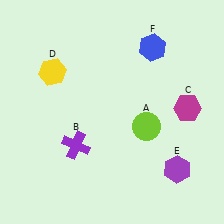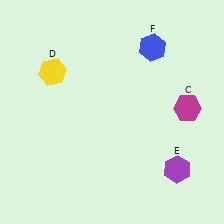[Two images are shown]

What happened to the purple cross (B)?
The purple cross (B) was removed in Image 2. It was in the bottom-left area of Image 1.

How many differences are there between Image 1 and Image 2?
There are 2 differences between the two images.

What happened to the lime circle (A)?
The lime circle (A) was removed in Image 2. It was in the bottom-right area of Image 1.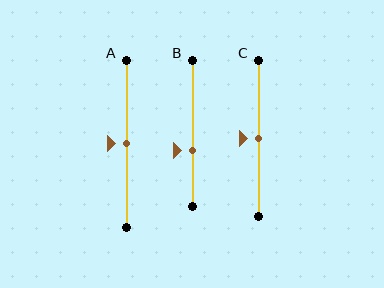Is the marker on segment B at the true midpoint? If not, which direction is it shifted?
No, the marker on segment B is shifted downward by about 12% of the segment length.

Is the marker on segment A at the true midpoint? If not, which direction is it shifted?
Yes, the marker on segment A is at the true midpoint.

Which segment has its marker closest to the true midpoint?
Segment A has its marker closest to the true midpoint.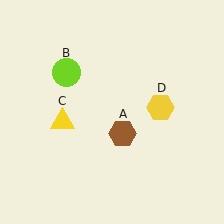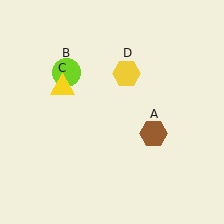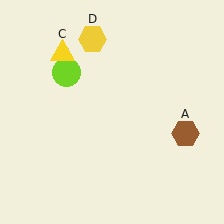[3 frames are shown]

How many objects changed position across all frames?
3 objects changed position: brown hexagon (object A), yellow triangle (object C), yellow hexagon (object D).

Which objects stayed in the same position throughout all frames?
Lime circle (object B) remained stationary.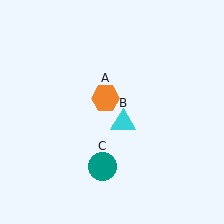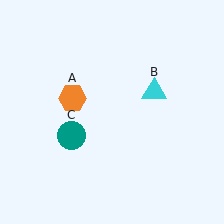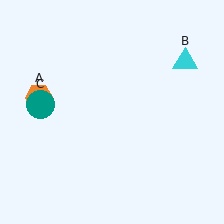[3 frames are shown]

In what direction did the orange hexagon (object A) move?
The orange hexagon (object A) moved left.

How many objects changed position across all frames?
3 objects changed position: orange hexagon (object A), cyan triangle (object B), teal circle (object C).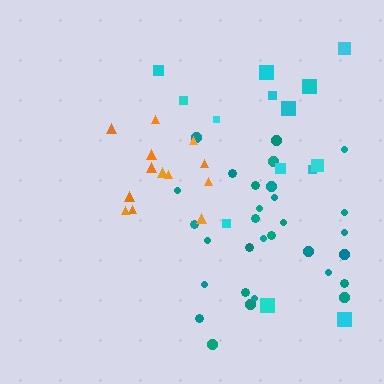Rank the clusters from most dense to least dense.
teal, orange, cyan.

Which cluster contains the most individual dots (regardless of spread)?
Teal (30).